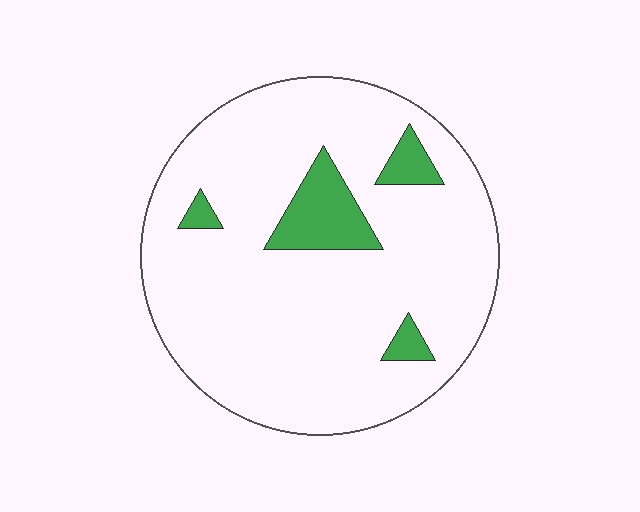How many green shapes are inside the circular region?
4.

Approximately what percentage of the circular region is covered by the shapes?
Approximately 10%.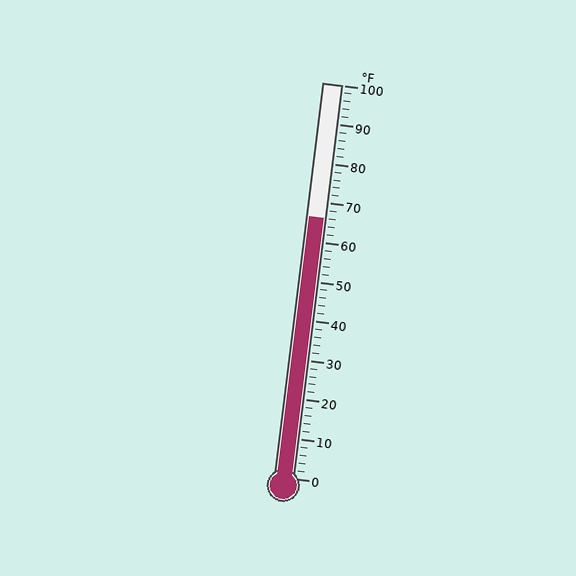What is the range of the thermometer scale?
The thermometer scale ranges from 0°F to 100°F.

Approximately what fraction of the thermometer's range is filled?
The thermometer is filled to approximately 65% of its range.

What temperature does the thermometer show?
The thermometer shows approximately 66°F.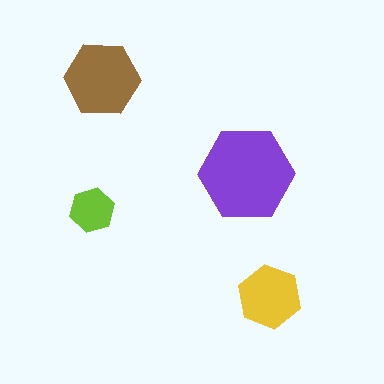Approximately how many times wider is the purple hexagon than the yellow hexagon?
About 1.5 times wider.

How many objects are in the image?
There are 4 objects in the image.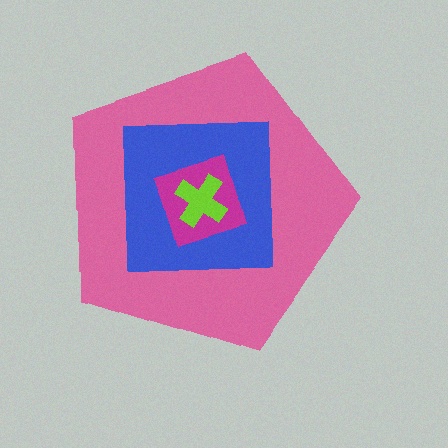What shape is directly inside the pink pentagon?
The blue square.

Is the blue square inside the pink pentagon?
Yes.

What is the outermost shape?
The pink pentagon.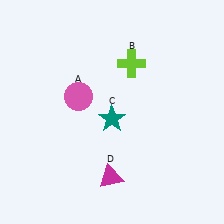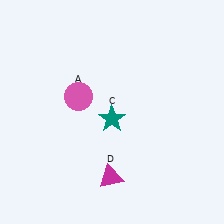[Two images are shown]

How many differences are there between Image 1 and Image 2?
There is 1 difference between the two images.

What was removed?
The lime cross (B) was removed in Image 2.